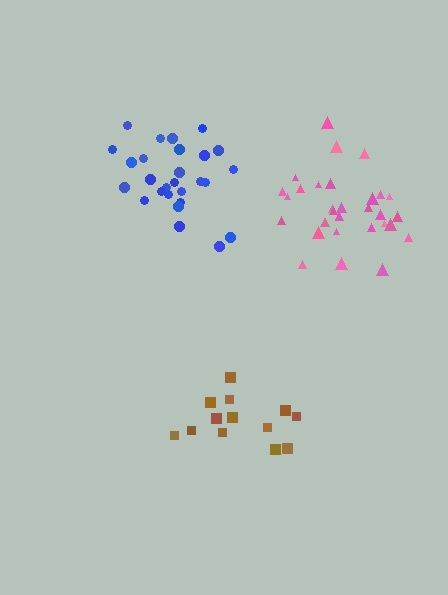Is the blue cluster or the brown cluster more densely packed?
Blue.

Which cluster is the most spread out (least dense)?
Brown.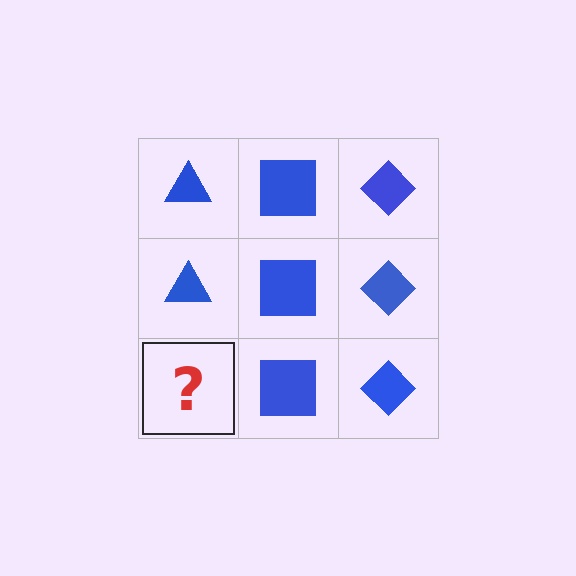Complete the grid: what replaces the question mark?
The question mark should be replaced with a blue triangle.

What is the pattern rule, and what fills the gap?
The rule is that each column has a consistent shape. The gap should be filled with a blue triangle.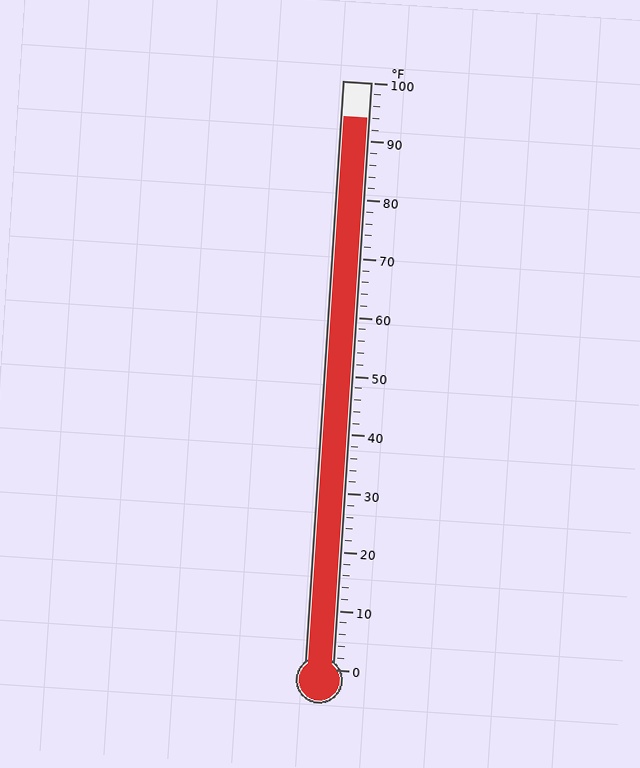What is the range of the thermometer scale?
The thermometer scale ranges from 0°F to 100°F.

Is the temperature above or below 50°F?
The temperature is above 50°F.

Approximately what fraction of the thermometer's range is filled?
The thermometer is filled to approximately 95% of its range.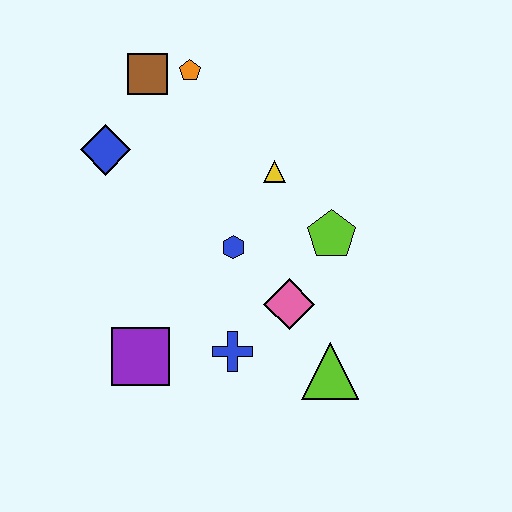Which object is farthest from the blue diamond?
The lime triangle is farthest from the blue diamond.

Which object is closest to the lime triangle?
The pink diamond is closest to the lime triangle.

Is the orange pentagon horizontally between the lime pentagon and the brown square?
Yes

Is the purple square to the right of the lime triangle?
No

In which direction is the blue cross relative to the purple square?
The blue cross is to the right of the purple square.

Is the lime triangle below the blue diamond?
Yes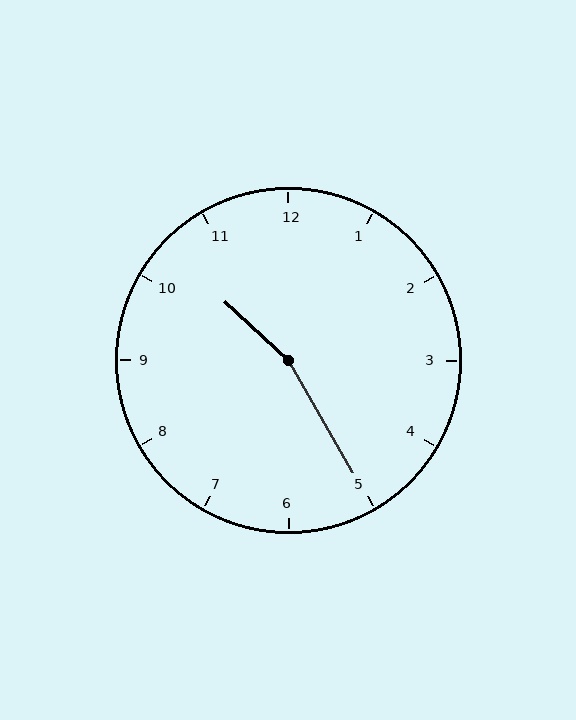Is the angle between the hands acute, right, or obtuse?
It is obtuse.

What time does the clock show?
10:25.